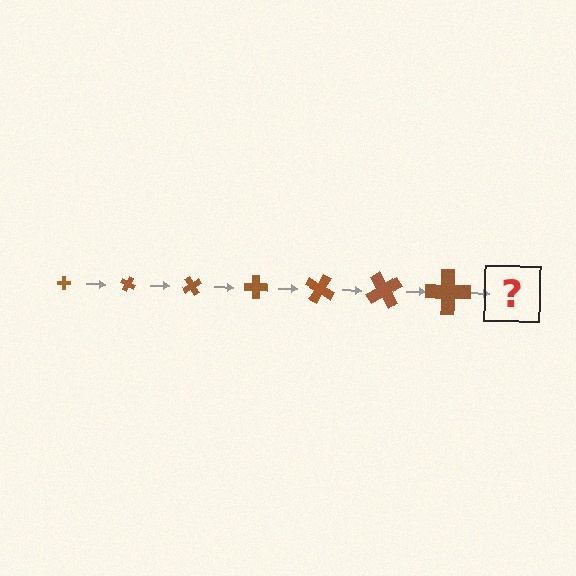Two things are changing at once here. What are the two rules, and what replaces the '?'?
The two rules are that the cross grows larger each step and it rotates 30 degrees each step. The '?' should be a cross, larger than the previous one and rotated 210 degrees from the start.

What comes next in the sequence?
The next element should be a cross, larger than the previous one and rotated 210 degrees from the start.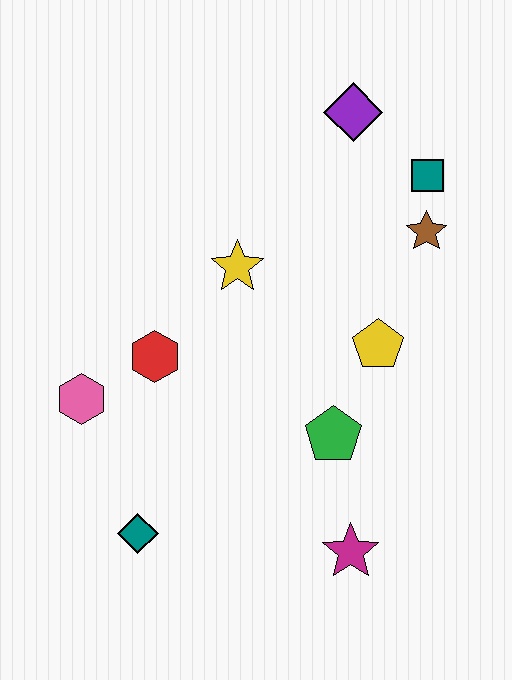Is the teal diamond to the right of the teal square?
No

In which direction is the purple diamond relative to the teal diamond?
The purple diamond is above the teal diamond.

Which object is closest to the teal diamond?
The pink hexagon is closest to the teal diamond.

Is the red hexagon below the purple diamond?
Yes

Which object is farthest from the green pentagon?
The purple diamond is farthest from the green pentagon.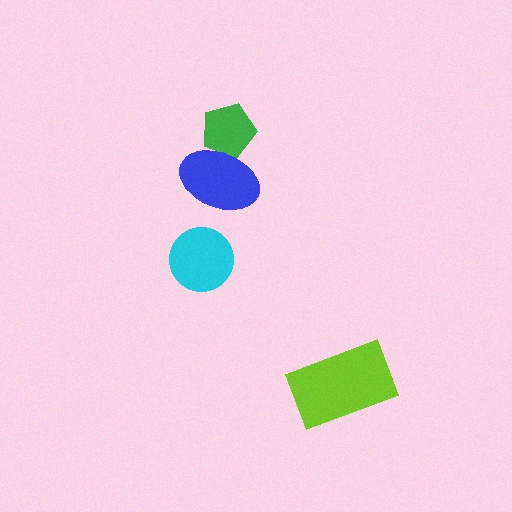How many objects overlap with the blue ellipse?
1 object overlaps with the blue ellipse.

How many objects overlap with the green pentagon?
1 object overlaps with the green pentagon.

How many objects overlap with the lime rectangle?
0 objects overlap with the lime rectangle.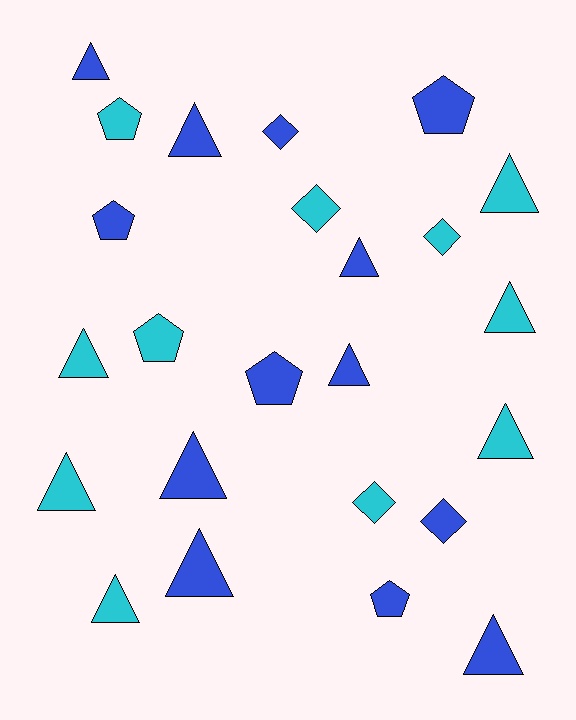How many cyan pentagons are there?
There are 2 cyan pentagons.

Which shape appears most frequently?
Triangle, with 13 objects.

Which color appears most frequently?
Blue, with 13 objects.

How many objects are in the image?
There are 24 objects.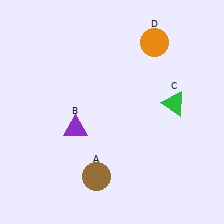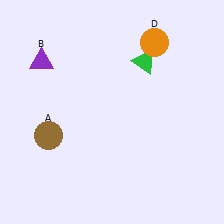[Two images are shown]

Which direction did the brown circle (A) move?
The brown circle (A) moved left.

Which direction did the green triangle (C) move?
The green triangle (C) moved up.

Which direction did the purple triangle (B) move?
The purple triangle (B) moved up.